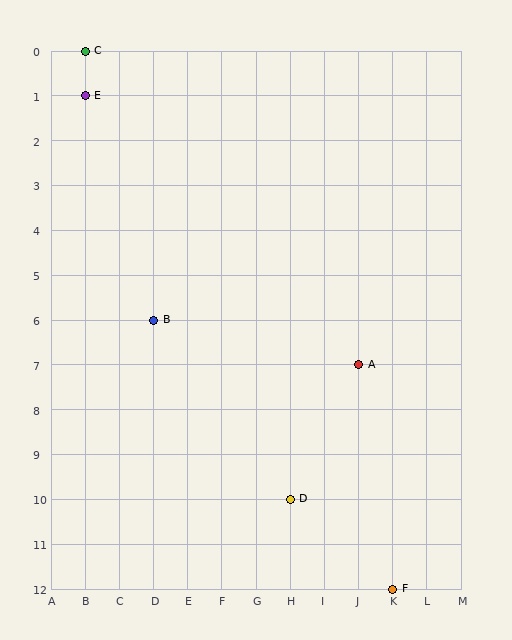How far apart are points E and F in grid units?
Points E and F are 9 columns and 11 rows apart (about 14.2 grid units diagonally).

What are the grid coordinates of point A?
Point A is at grid coordinates (J, 7).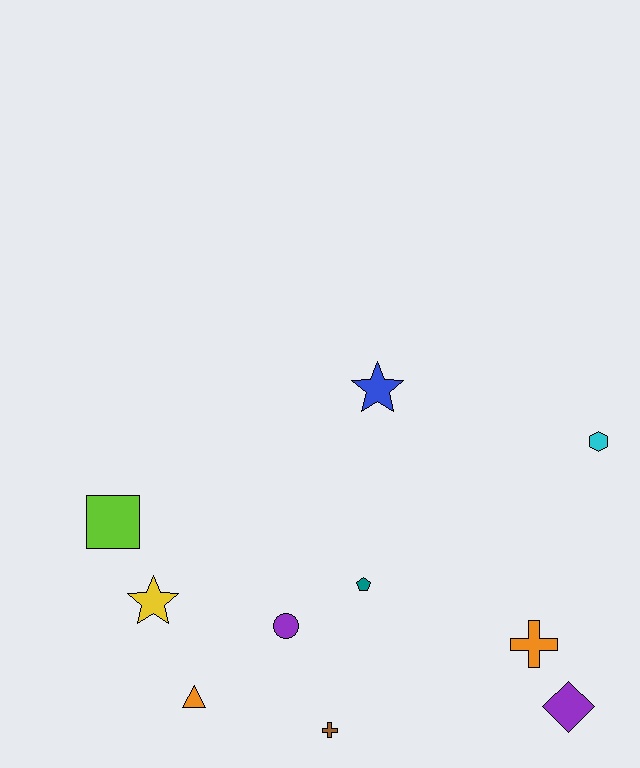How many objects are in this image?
There are 10 objects.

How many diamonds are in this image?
There is 1 diamond.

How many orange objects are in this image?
There are 2 orange objects.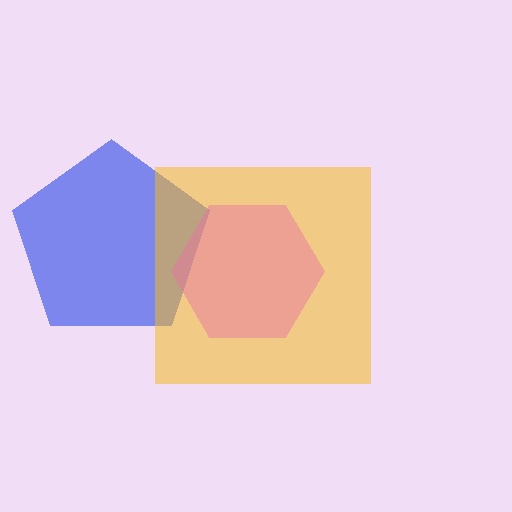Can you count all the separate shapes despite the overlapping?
Yes, there are 3 separate shapes.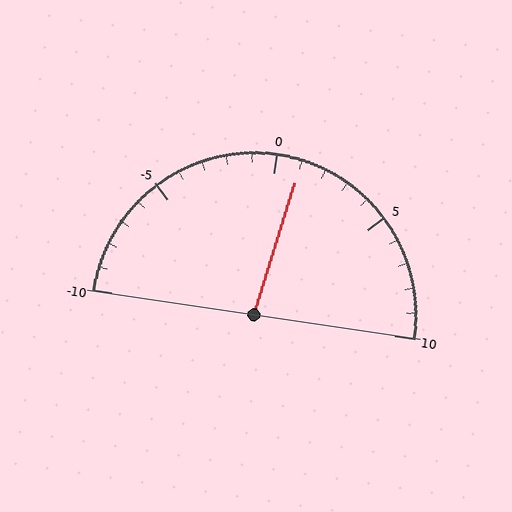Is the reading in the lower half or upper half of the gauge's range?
The reading is in the upper half of the range (-10 to 10).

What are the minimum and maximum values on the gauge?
The gauge ranges from -10 to 10.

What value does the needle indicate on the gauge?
The needle indicates approximately 1.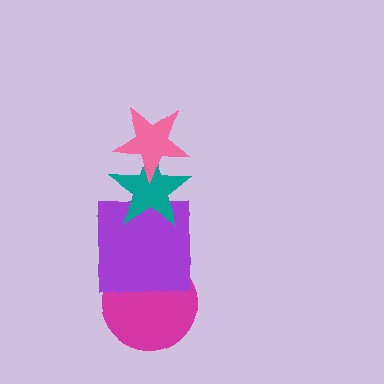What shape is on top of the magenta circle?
The purple square is on top of the magenta circle.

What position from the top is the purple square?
The purple square is 3rd from the top.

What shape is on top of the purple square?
The teal star is on top of the purple square.